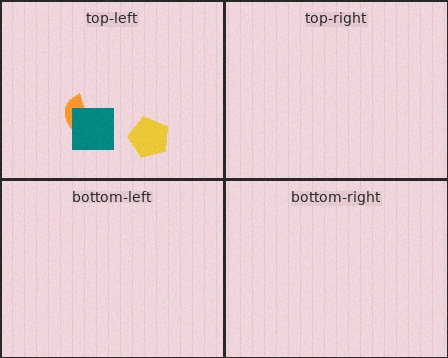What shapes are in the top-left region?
The orange semicircle, the yellow pentagon, the teal square.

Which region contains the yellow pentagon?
The top-left region.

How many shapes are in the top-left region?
3.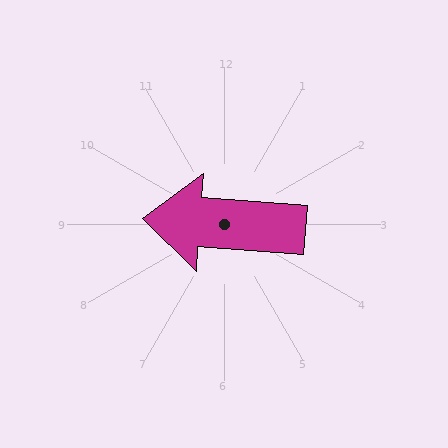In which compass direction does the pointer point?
West.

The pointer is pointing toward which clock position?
Roughly 9 o'clock.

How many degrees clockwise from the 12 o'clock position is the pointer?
Approximately 274 degrees.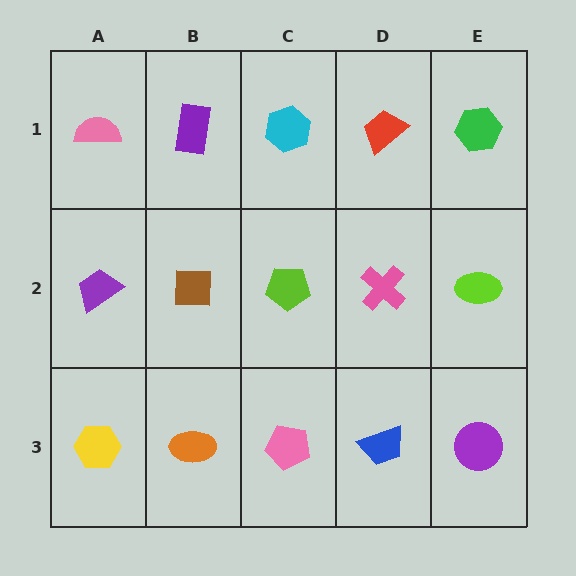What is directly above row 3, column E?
A lime ellipse.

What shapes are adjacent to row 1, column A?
A purple trapezoid (row 2, column A), a purple rectangle (row 1, column B).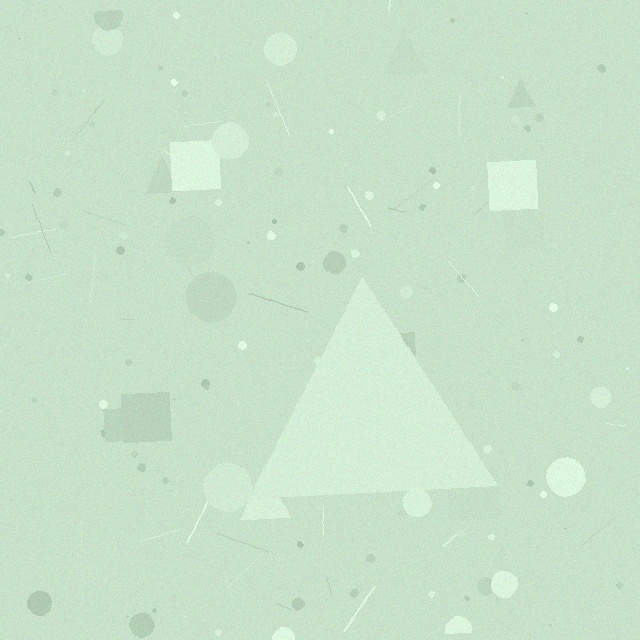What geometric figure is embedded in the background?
A triangle is embedded in the background.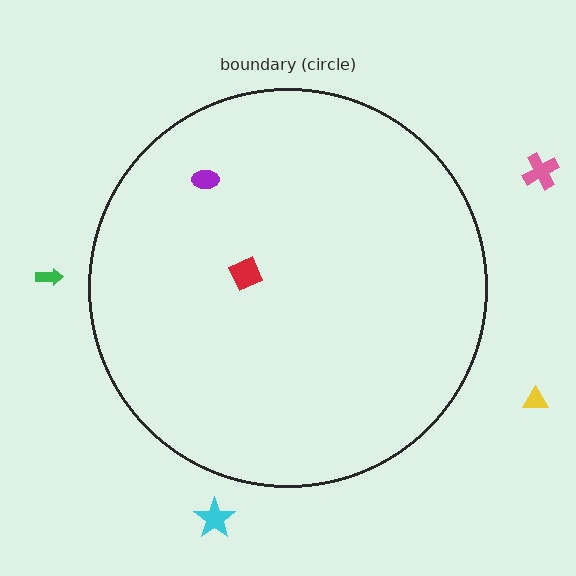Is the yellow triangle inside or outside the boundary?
Outside.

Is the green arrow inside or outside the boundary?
Outside.